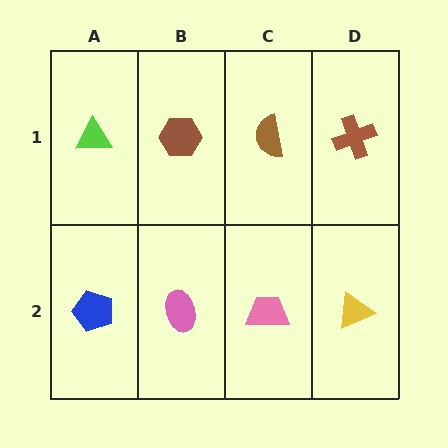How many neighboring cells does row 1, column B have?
3.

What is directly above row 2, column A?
A lime triangle.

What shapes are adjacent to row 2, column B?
A brown hexagon (row 1, column B), a blue pentagon (row 2, column A), a pink trapezoid (row 2, column C).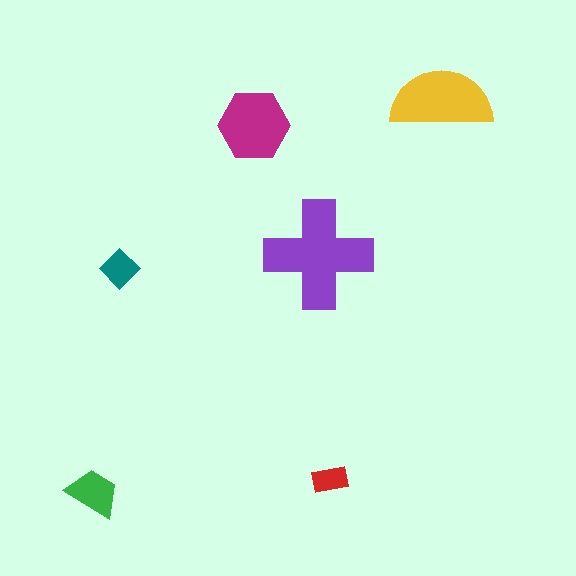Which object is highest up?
The yellow semicircle is topmost.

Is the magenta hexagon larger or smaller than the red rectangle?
Larger.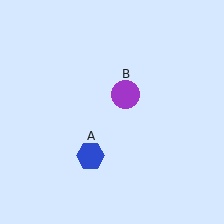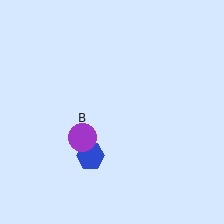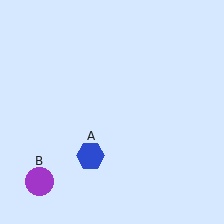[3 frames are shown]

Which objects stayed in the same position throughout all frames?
Blue hexagon (object A) remained stationary.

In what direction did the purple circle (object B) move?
The purple circle (object B) moved down and to the left.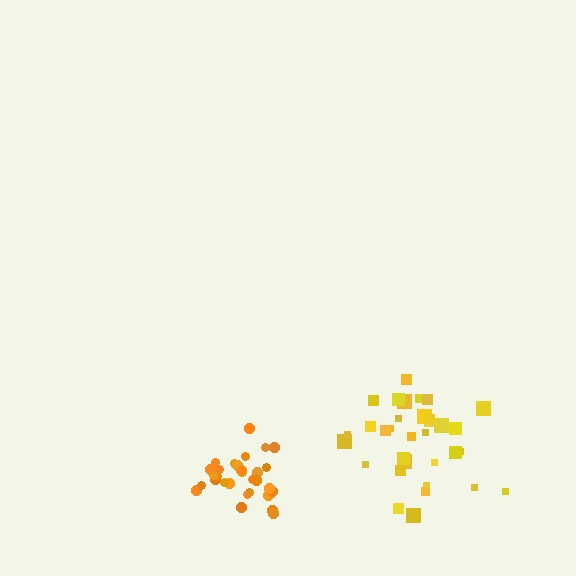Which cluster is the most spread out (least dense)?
Yellow.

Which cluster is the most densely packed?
Orange.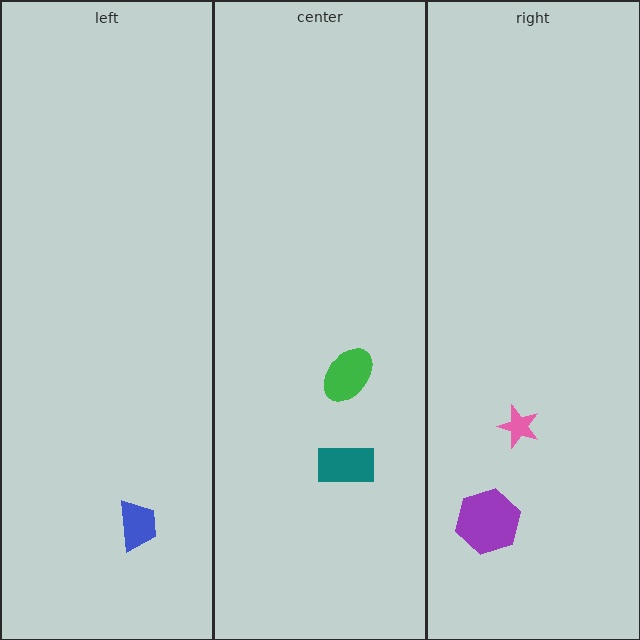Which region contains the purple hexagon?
The right region.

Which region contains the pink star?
The right region.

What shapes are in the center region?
The teal rectangle, the green ellipse.